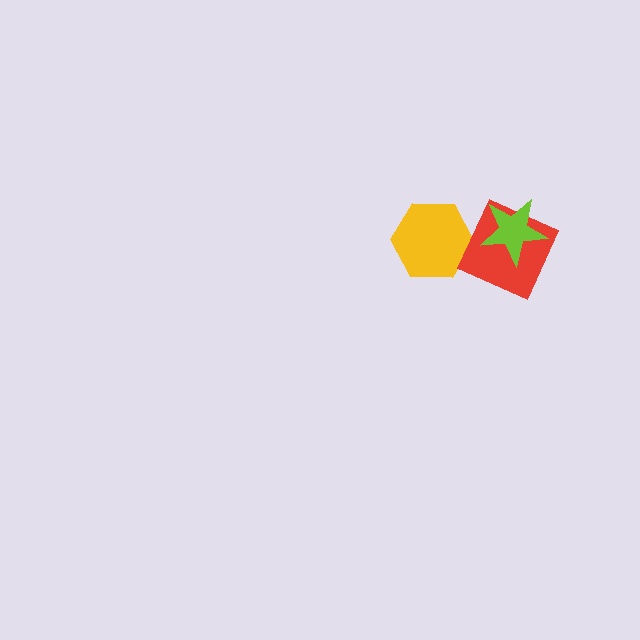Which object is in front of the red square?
The lime star is in front of the red square.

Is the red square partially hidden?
Yes, it is partially covered by another shape.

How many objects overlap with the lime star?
1 object overlaps with the lime star.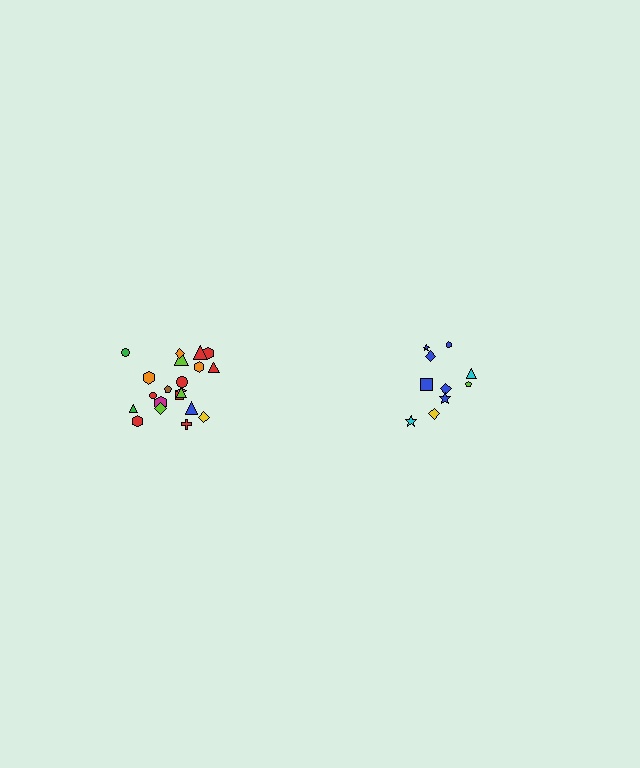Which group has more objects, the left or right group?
The left group.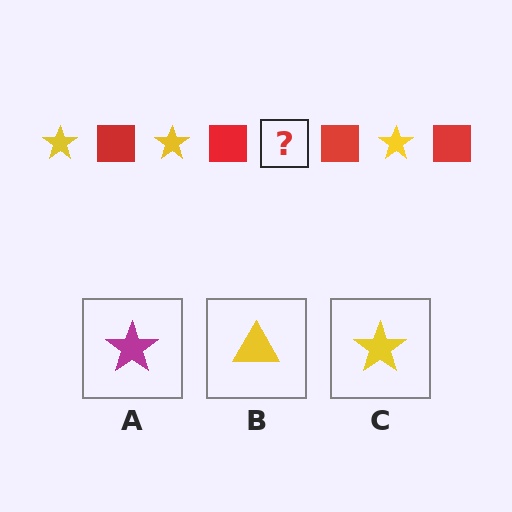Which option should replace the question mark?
Option C.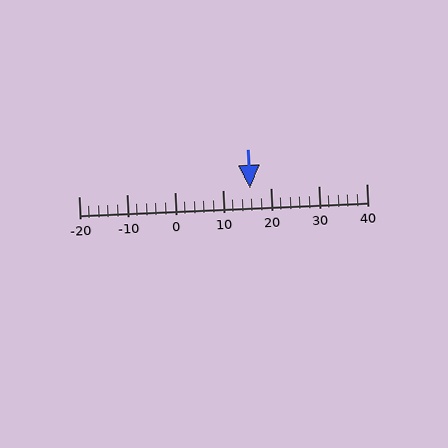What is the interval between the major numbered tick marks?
The major tick marks are spaced 10 units apart.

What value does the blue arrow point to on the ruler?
The blue arrow points to approximately 16.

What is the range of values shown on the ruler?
The ruler shows values from -20 to 40.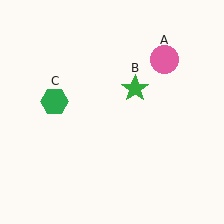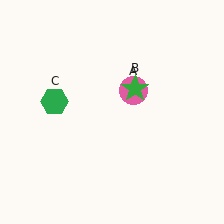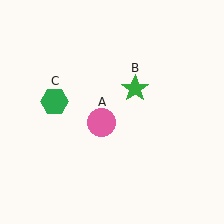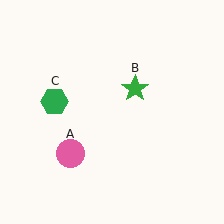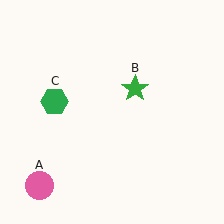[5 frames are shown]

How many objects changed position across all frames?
1 object changed position: pink circle (object A).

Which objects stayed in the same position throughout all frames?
Green star (object B) and green hexagon (object C) remained stationary.